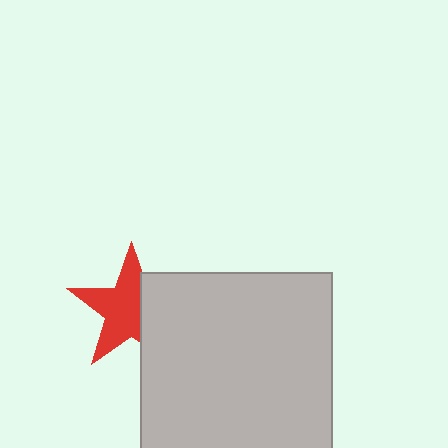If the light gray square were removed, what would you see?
You would see the complete red star.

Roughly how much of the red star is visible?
About half of it is visible (roughly 63%).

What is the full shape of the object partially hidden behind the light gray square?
The partially hidden object is a red star.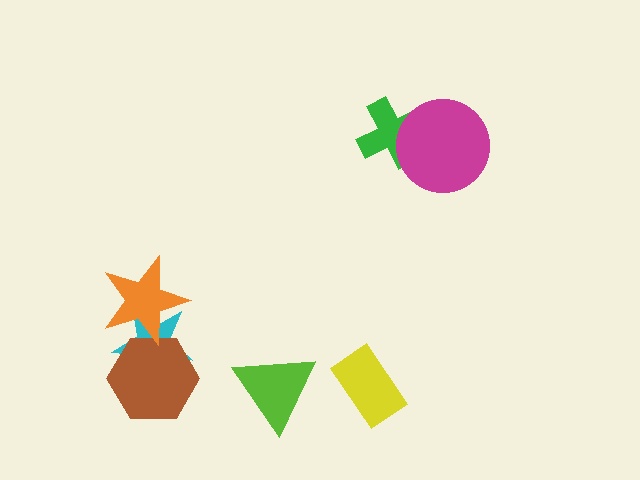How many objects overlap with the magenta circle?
1 object overlaps with the magenta circle.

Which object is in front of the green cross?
The magenta circle is in front of the green cross.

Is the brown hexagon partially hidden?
Yes, it is partially covered by another shape.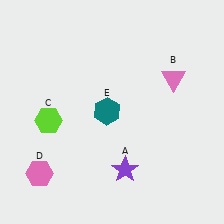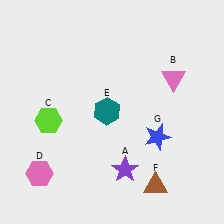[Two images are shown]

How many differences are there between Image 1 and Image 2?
There are 2 differences between the two images.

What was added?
A brown triangle (F), a blue star (G) were added in Image 2.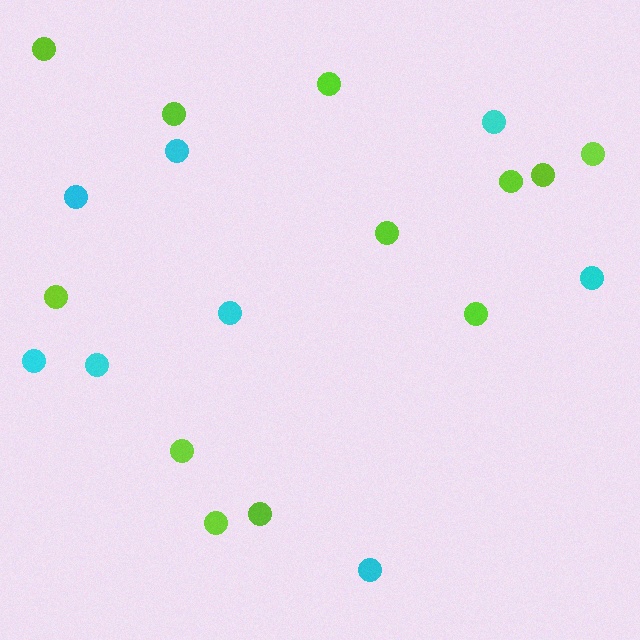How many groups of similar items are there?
There are 2 groups: one group of cyan circles (8) and one group of lime circles (12).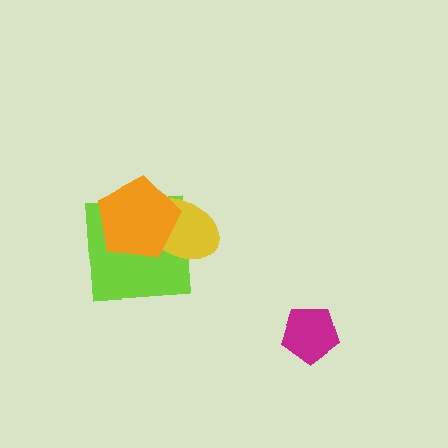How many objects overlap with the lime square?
2 objects overlap with the lime square.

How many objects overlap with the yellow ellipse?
2 objects overlap with the yellow ellipse.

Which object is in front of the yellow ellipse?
The orange pentagon is in front of the yellow ellipse.